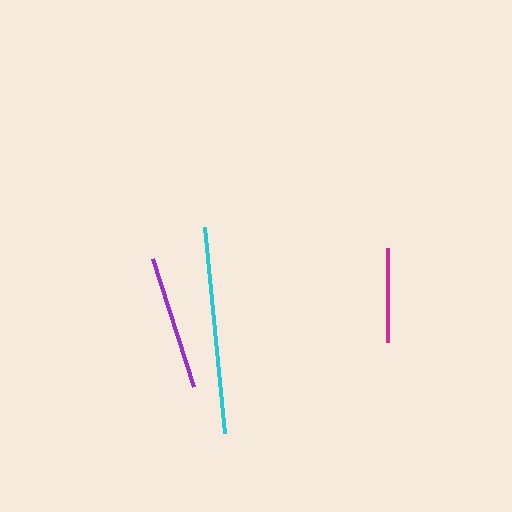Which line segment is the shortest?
The magenta line is the shortest at approximately 94 pixels.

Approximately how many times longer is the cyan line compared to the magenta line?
The cyan line is approximately 2.2 times the length of the magenta line.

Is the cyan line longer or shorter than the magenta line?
The cyan line is longer than the magenta line.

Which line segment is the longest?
The cyan line is the longest at approximately 207 pixels.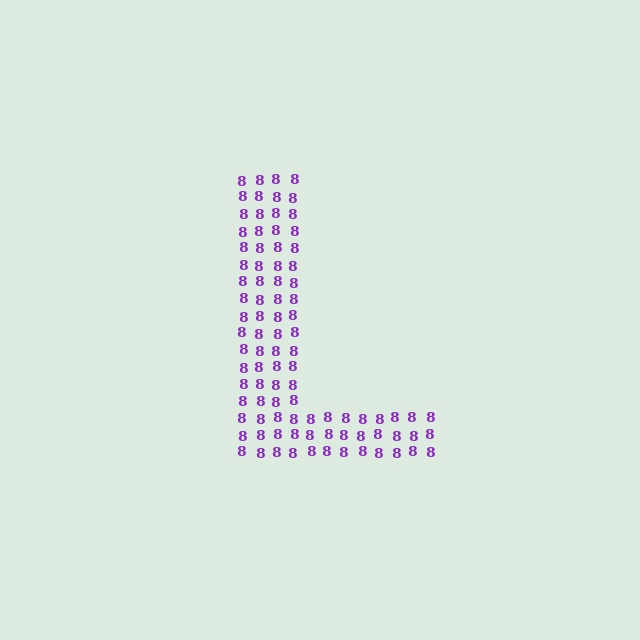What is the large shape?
The large shape is the letter L.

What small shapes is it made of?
It is made of small digit 8's.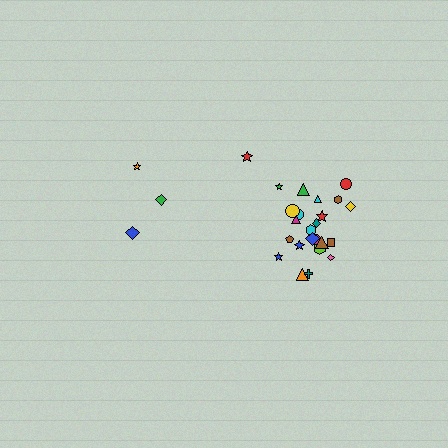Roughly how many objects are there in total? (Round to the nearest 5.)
Roughly 30 objects in total.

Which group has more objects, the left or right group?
The right group.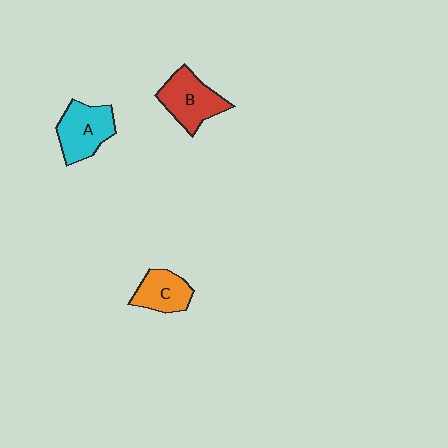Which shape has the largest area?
Shape A (cyan).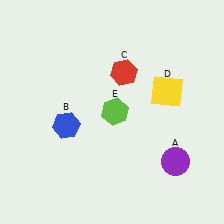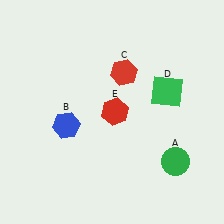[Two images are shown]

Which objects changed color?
A changed from purple to green. D changed from yellow to green. E changed from lime to red.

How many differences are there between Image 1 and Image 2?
There are 3 differences between the two images.